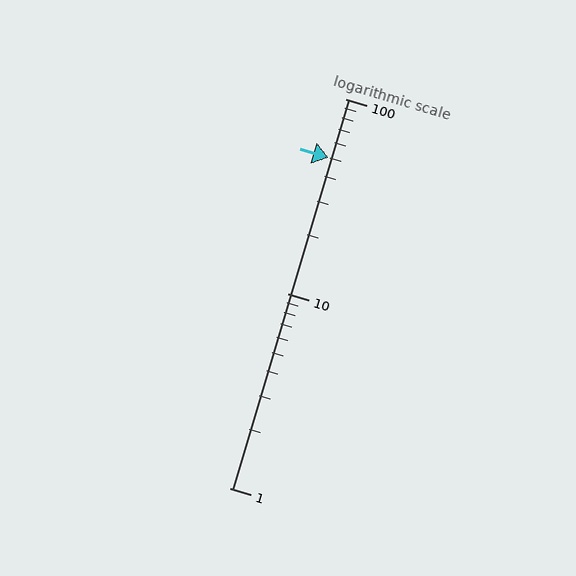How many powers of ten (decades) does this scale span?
The scale spans 2 decades, from 1 to 100.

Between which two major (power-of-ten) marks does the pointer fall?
The pointer is between 10 and 100.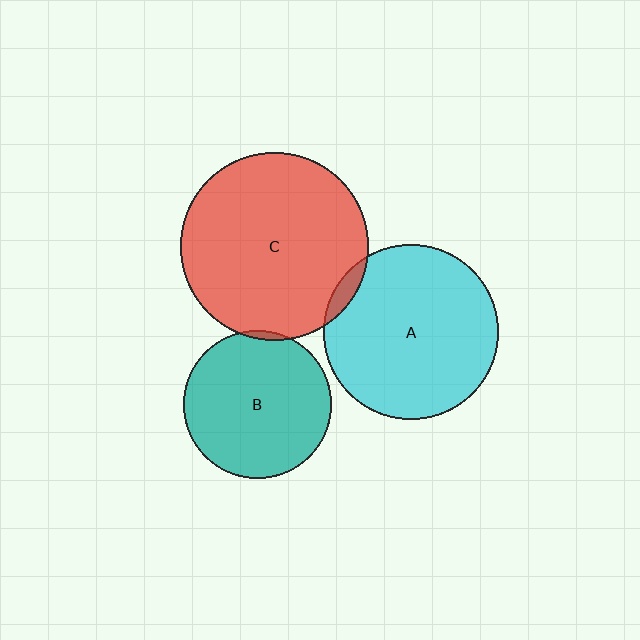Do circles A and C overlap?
Yes.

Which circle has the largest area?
Circle C (red).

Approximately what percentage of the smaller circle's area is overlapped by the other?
Approximately 5%.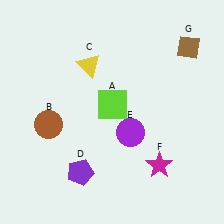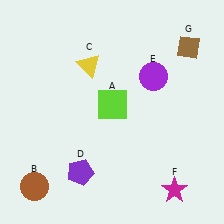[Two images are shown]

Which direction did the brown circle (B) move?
The brown circle (B) moved down.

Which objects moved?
The objects that moved are: the brown circle (B), the purple circle (E), the magenta star (F).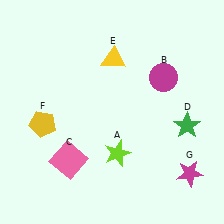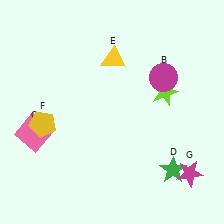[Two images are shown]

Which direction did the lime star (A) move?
The lime star (A) moved up.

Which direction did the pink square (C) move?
The pink square (C) moved left.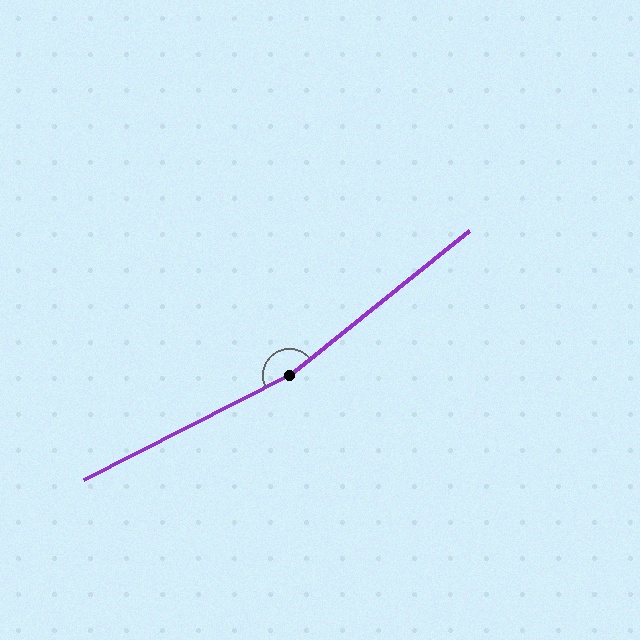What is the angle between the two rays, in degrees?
Approximately 168 degrees.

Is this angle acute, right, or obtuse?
It is obtuse.